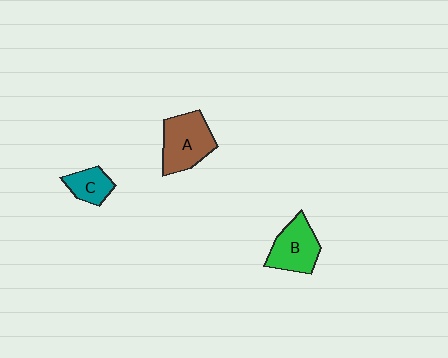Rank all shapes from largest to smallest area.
From largest to smallest: A (brown), B (green), C (teal).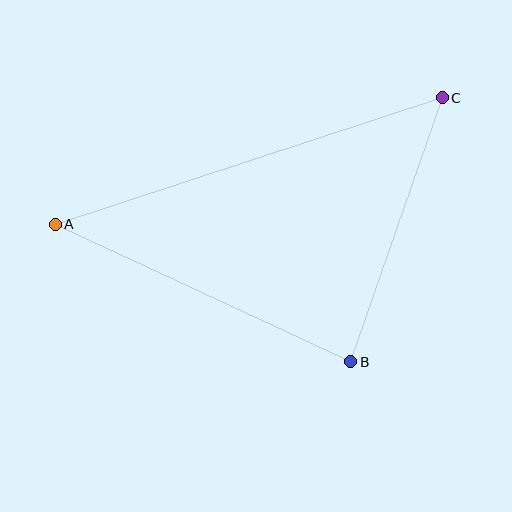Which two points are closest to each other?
Points B and C are closest to each other.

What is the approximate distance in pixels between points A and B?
The distance between A and B is approximately 326 pixels.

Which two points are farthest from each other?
Points A and C are farthest from each other.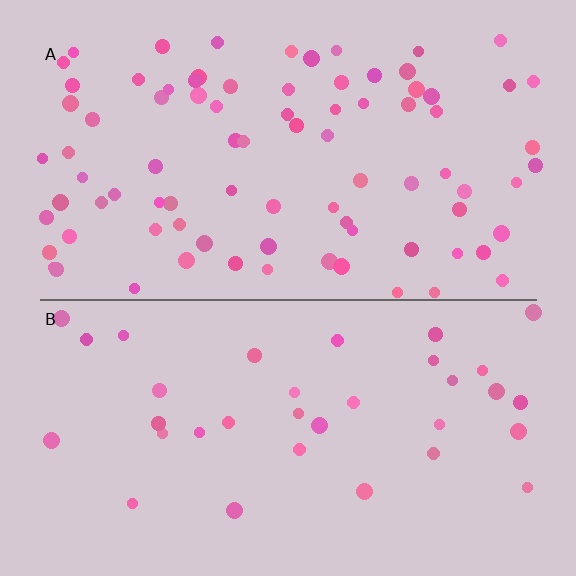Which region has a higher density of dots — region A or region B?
A (the top).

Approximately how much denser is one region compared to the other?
Approximately 2.5× — region A over region B.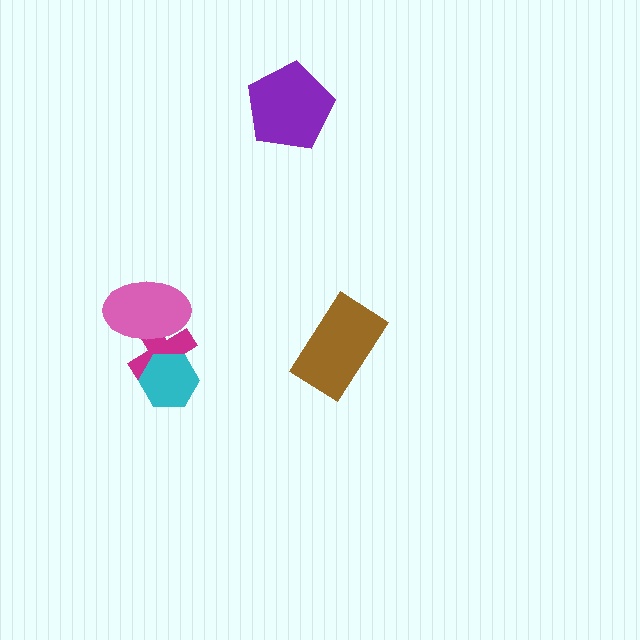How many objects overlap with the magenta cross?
2 objects overlap with the magenta cross.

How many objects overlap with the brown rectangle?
0 objects overlap with the brown rectangle.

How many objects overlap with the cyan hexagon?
1 object overlaps with the cyan hexagon.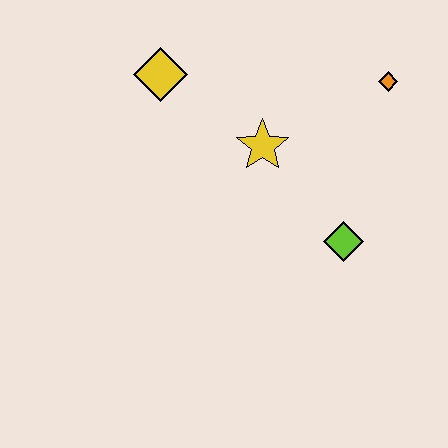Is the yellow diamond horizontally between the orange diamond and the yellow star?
No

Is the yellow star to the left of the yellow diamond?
No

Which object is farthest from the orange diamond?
The yellow diamond is farthest from the orange diamond.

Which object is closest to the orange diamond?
The yellow star is closest to the orange diamond.